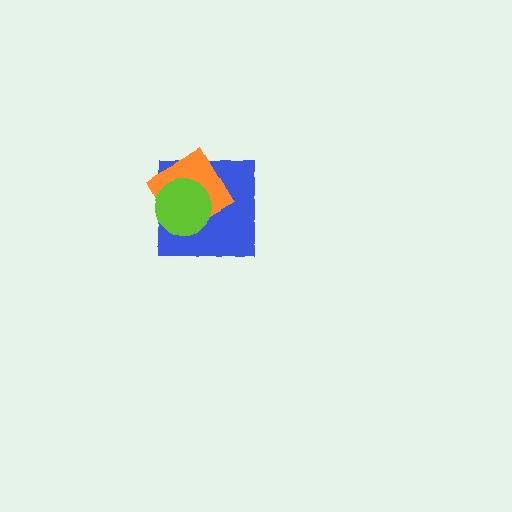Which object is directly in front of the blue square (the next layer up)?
The orange diamond is directly in front of the blue square.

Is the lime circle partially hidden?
No, no other shape covers it.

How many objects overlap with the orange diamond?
2 objects overlap with the orange diamond.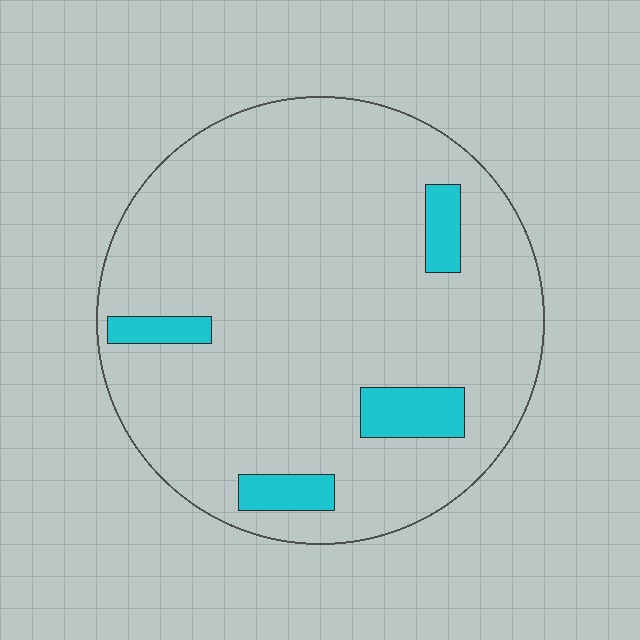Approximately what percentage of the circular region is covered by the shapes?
Approximately 10%.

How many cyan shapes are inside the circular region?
4.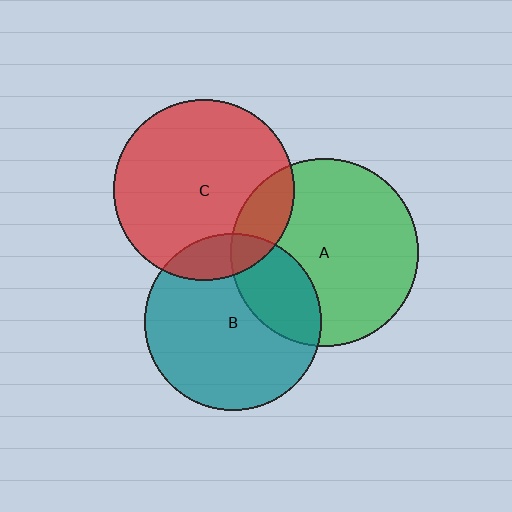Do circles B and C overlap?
Yes.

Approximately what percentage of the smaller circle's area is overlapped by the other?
Approximately 15%.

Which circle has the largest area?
Circle A (green).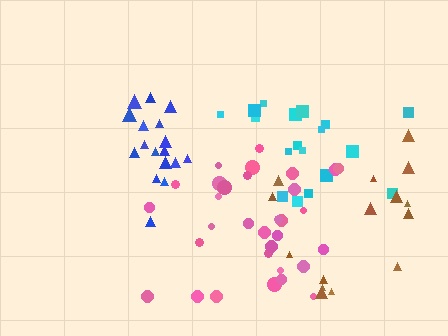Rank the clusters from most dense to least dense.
blue, pink, cyan, brown.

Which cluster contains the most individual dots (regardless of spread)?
Pink (32).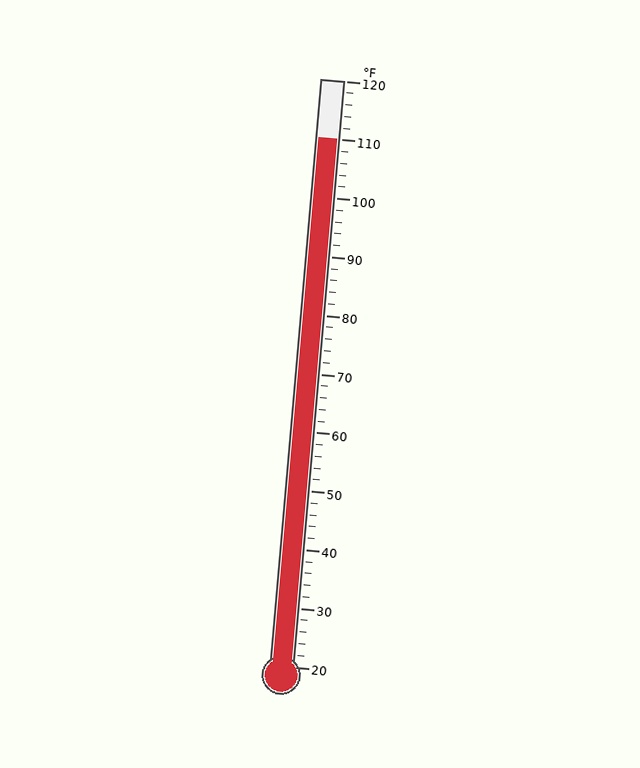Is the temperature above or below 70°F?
The temperature is above 70°F.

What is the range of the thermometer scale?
The thermometer scale ranges from 20°F to 120°F.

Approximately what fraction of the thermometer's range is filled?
The thermometer is filled to approximately 90% of its range.